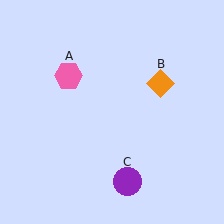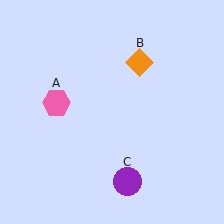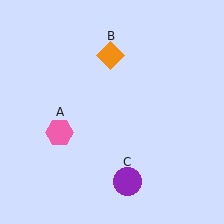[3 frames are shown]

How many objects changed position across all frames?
2 objects changed position: pink hexagon (object A), orange diamond (object B).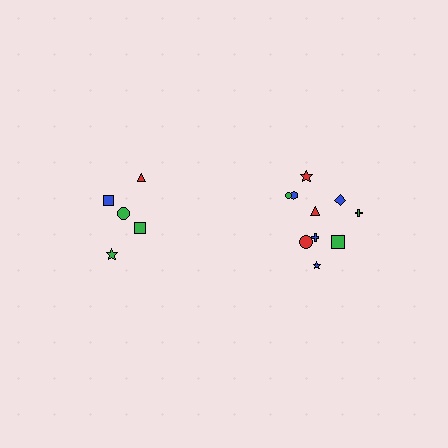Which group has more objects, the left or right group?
The right group.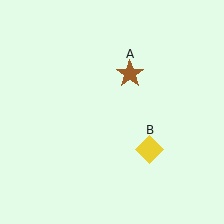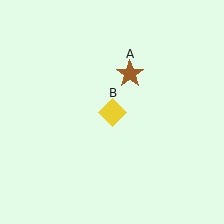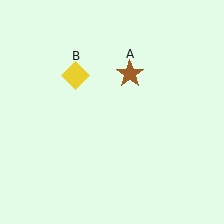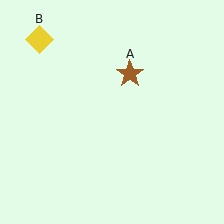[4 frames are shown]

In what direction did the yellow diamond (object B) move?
The yellow diamond (object B) moved up and to the left.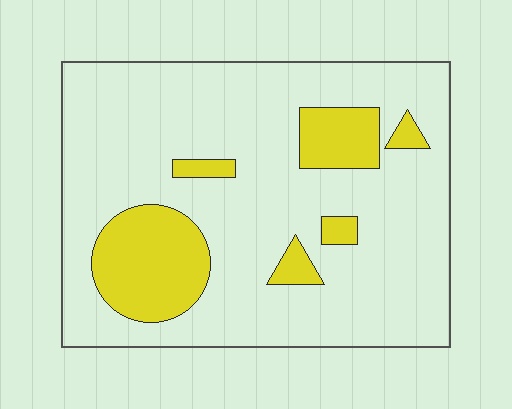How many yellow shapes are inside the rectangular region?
6.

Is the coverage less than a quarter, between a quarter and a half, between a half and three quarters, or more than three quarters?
Less than a quarter.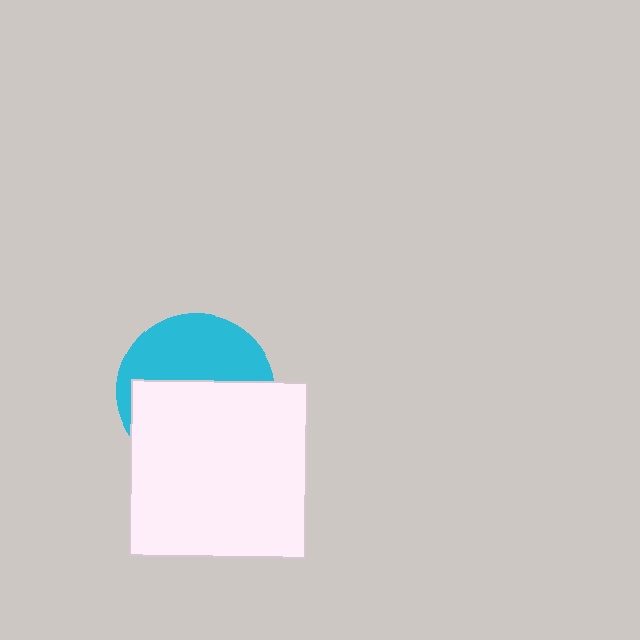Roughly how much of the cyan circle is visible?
A small part of it is visible (roughly 43%).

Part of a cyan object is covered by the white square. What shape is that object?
It is a circle.